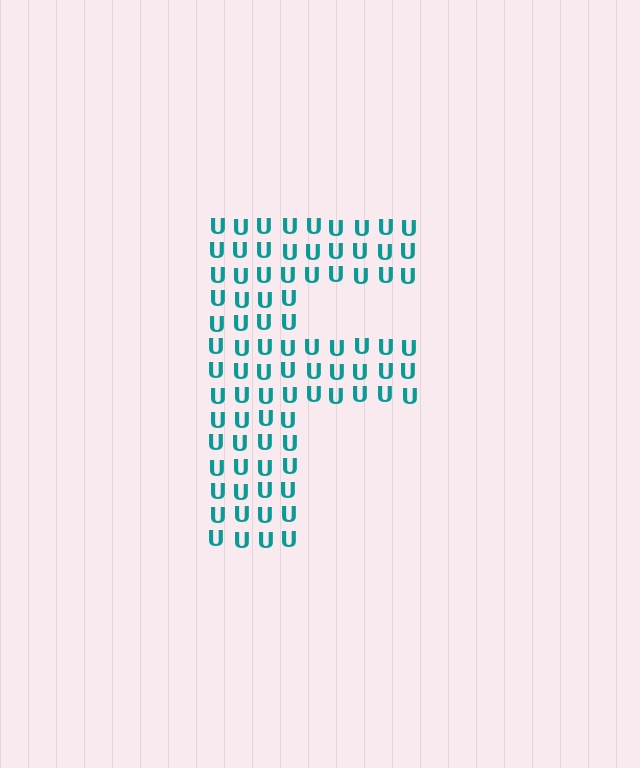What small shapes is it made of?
It is made of small letter U's.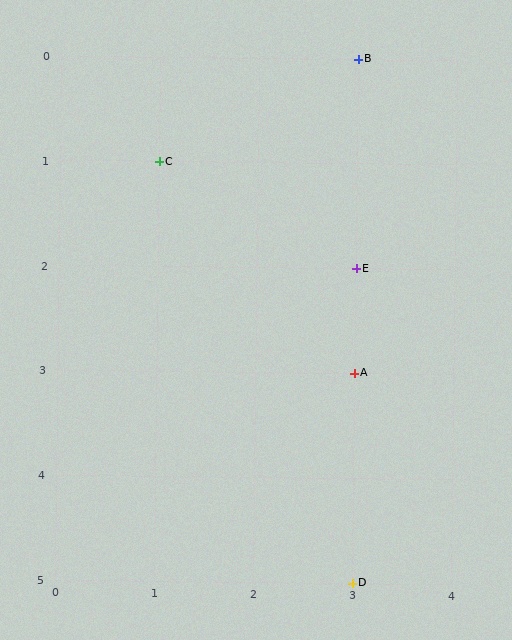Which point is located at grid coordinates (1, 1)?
Point C is at (1, 1).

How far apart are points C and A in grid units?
Points C and A are 2 columns and 2 rows apart (about 2.8 grid units diagonally).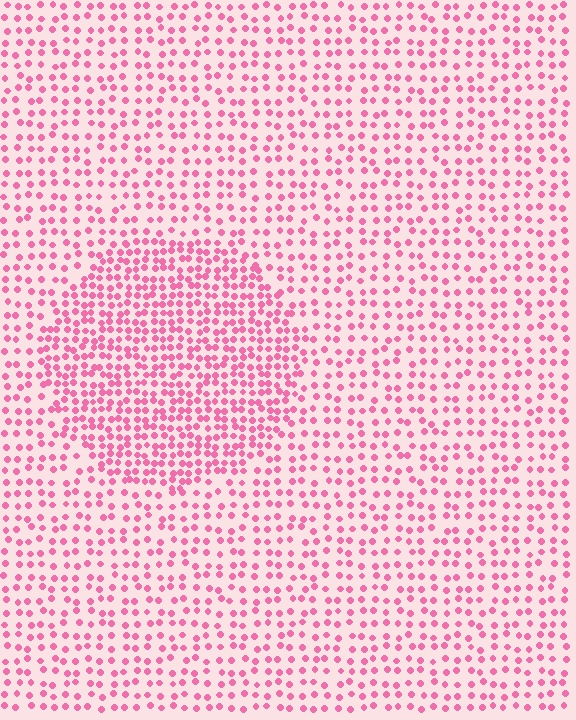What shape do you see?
I see a circle.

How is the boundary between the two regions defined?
The boundary is defined by a change in element density (approximately 1.8x ratio). All elements are the same color, size, and shape.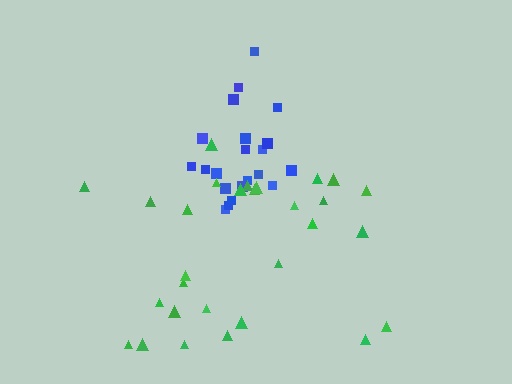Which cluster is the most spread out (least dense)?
Green.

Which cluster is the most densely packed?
Blue.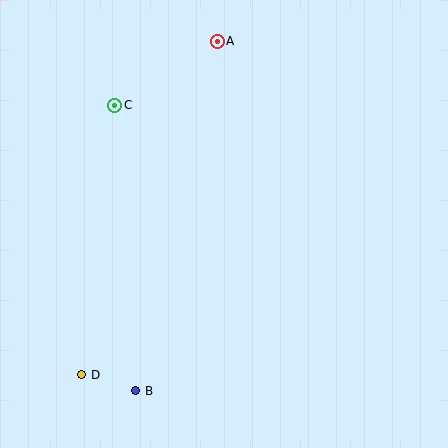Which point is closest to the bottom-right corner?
Point B is closest to the bottom-right corner.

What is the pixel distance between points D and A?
The distance between D and A is 360 pixels.